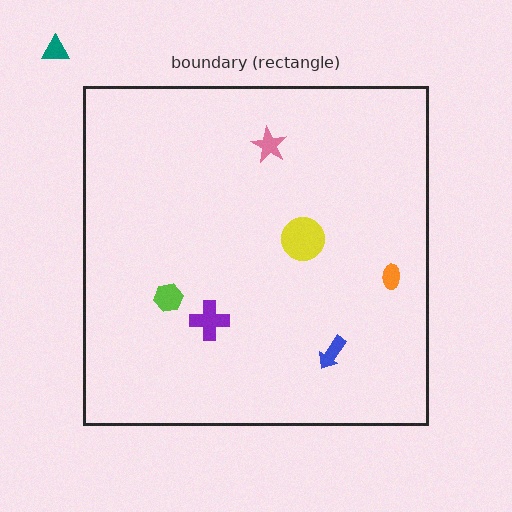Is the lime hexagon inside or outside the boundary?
Inside.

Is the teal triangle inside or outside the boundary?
Outside.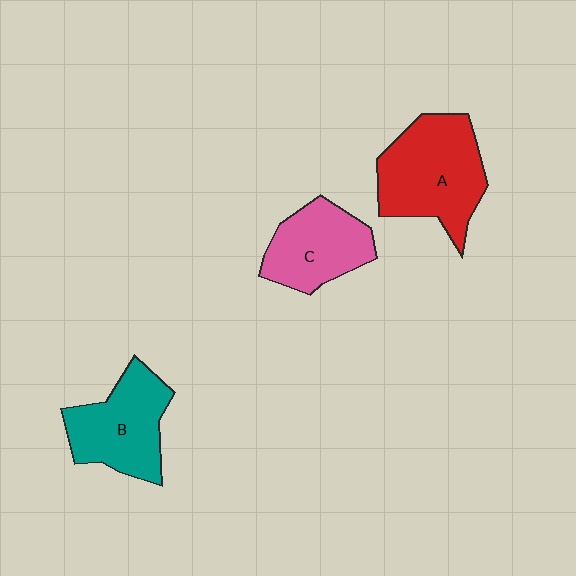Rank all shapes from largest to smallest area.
From largest to smallest: A (red), B (teal), C (pink).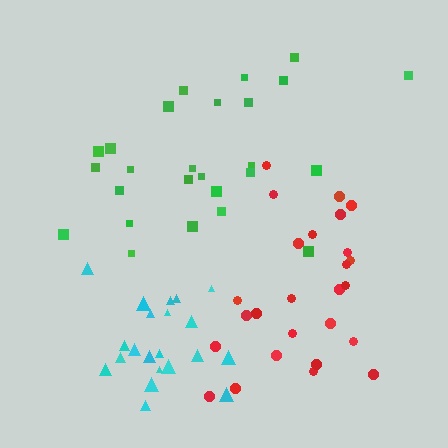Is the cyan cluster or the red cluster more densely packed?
Cyan.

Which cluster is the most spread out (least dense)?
Green.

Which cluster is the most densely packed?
Cyan.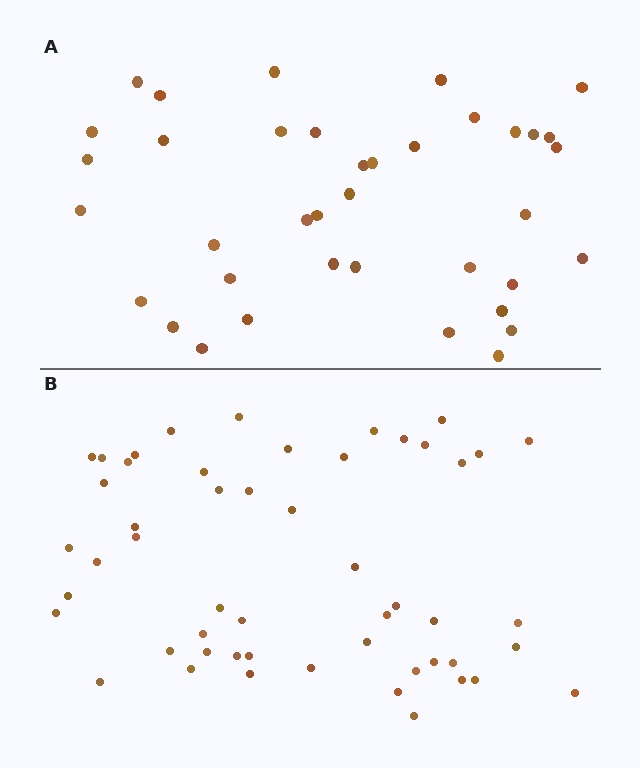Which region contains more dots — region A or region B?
Region B (the bottom region) has more dots.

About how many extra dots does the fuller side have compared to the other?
Region B has approximately 15 more dots than region A.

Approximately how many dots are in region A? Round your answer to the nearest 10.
About 40 dots. (The exact count is 38, which rounds to 40.)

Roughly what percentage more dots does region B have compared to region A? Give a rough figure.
About 35% more.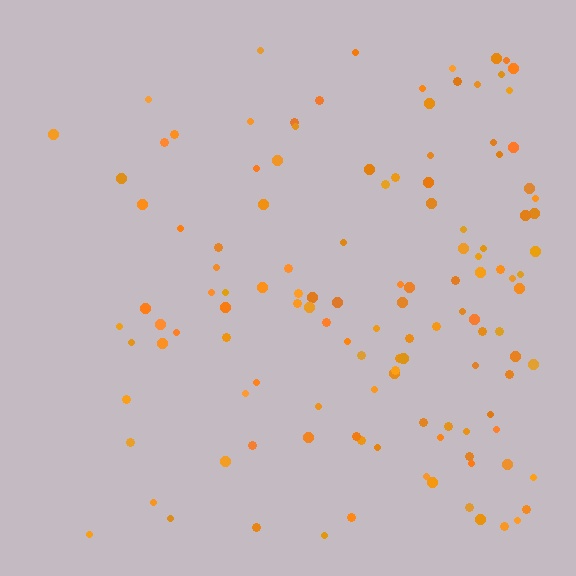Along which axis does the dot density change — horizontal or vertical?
Horizontal.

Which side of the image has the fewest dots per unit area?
The left.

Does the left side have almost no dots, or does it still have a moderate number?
Still a moderate number, just noticeably fewer than the right.